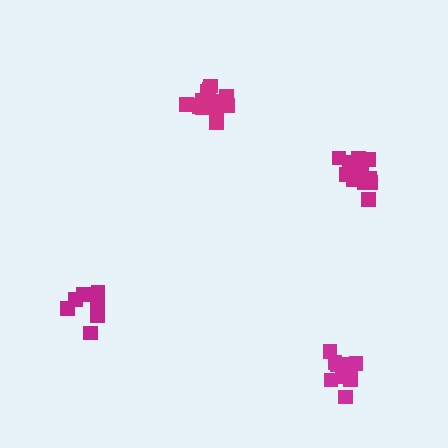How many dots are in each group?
Group 1: 13 dots, Group 2: 7 dots, Group 3: 11 dots, Group 4: 13 dots (44 total).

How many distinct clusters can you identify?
There are 4 distinct clusters.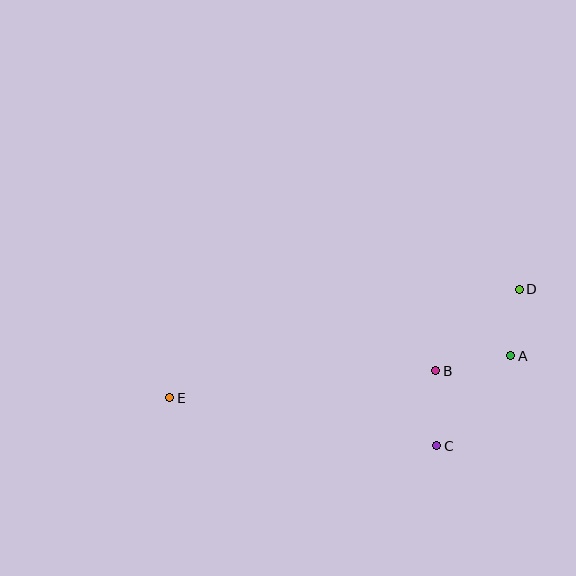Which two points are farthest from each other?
Points D and E are farthest from each other.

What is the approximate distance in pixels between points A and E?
The distance between A and E is approximately 344 pixels.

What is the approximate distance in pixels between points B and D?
The distance between B and D is approximately 117 pixels.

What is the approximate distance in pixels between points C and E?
The distance between C and E is approximately 271 pixels.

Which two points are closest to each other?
Points A and D are closest to each other.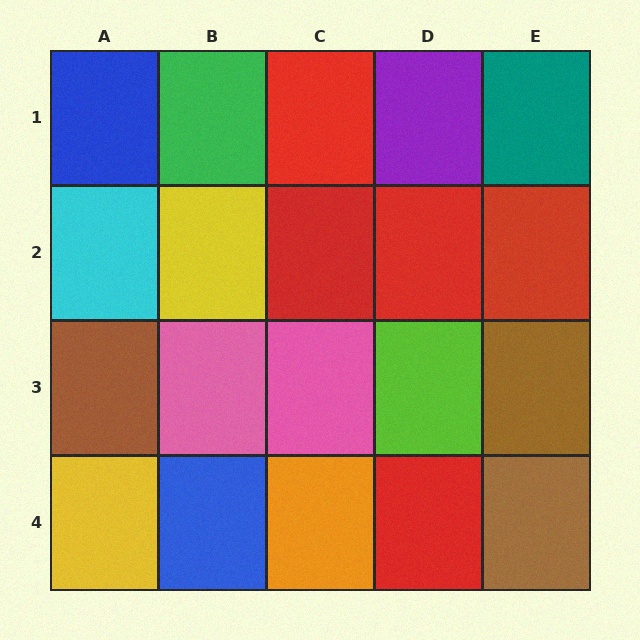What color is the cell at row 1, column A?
Blue.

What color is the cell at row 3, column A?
Brown.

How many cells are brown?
3 cells are brown.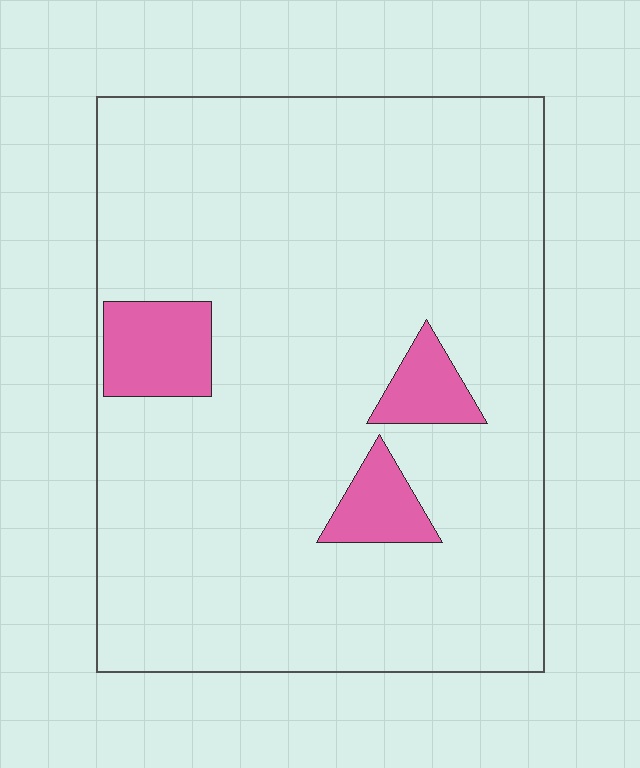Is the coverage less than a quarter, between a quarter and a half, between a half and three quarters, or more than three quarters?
Less than a quarter.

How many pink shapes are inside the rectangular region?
3.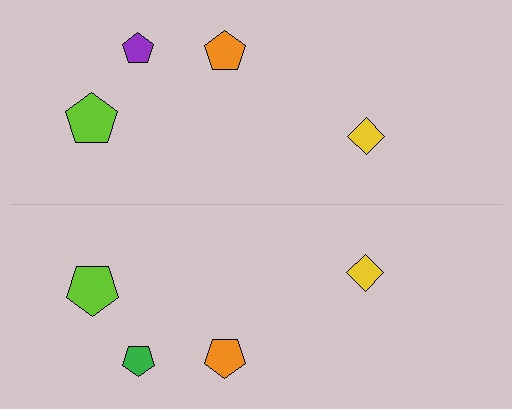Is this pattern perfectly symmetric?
No, the pattern is not perfectly symmetric. The green pentagon on the bottom side breaks the symmetry — its mirror counterpart is purple.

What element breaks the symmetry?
The green pentagon on the bottom side breaks the symmetry — its mirror counterpart is purple.